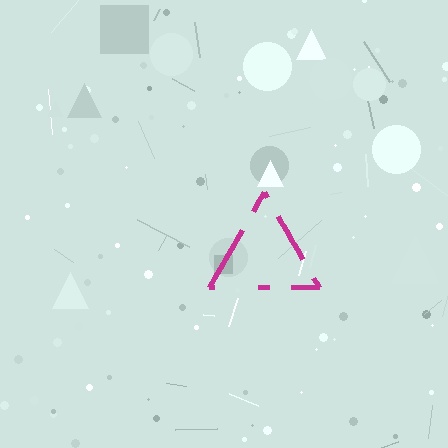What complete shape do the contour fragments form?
The contour fragments form a triangle.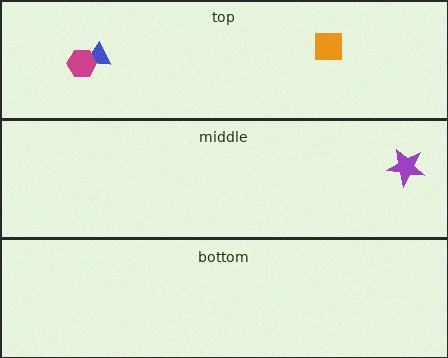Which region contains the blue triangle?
The top region.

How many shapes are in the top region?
3.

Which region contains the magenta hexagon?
The top region.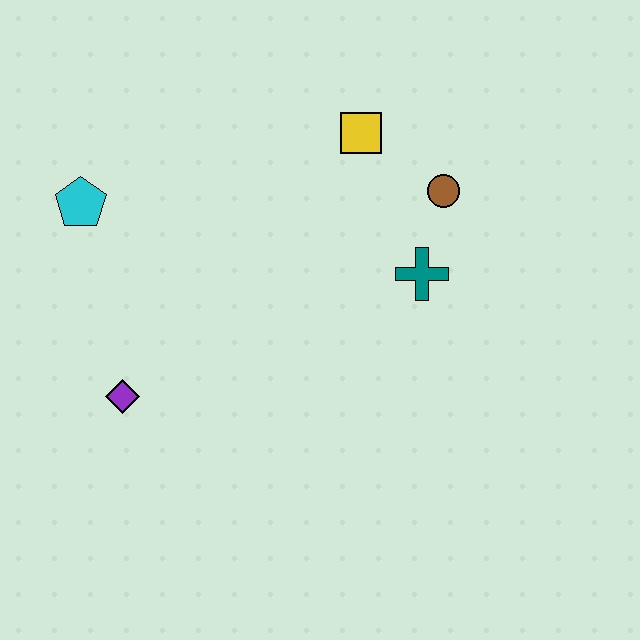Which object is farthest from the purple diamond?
The brown circle is farthest from the purple diamond.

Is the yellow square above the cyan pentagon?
Yes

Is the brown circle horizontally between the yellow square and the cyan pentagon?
No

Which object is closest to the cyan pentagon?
The purple diamond is closest to the cyan pentagon.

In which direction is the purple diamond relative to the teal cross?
The purple diamond is to the left of the teal cross.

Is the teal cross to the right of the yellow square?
Yes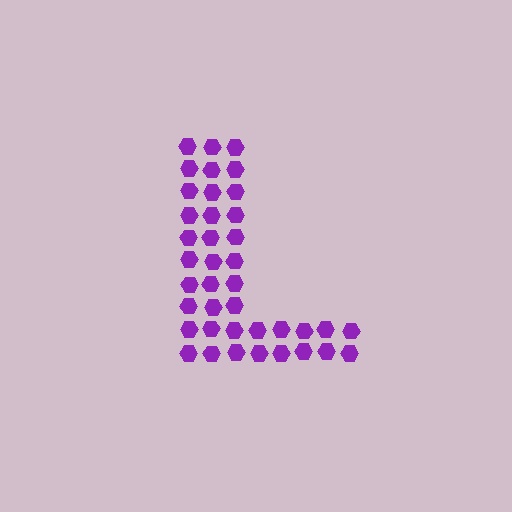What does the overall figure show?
The overall figure shows the letter L.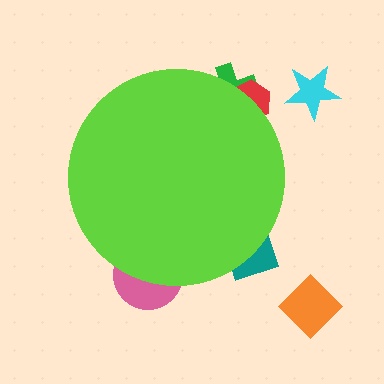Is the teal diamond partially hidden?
Yes, the teal diamond is partially hidden behind the lime circle.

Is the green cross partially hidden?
Yes, the green cross is partially hidden behind the lime circle.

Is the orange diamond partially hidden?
No, the orange diamond is fully visible.